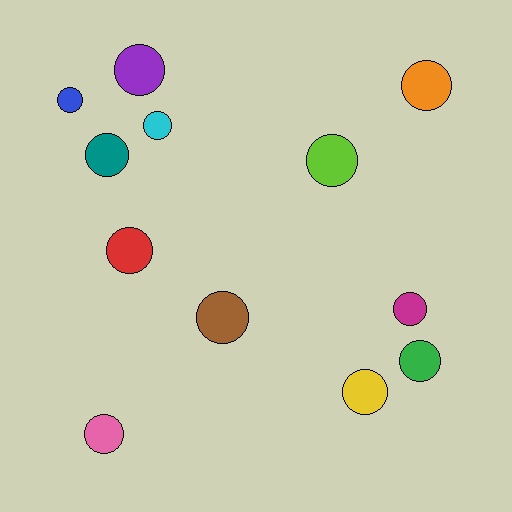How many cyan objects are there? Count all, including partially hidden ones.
There is 1 cyan object.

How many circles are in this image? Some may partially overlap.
There are 12 circles.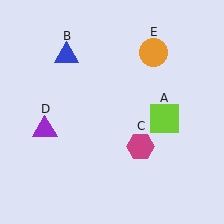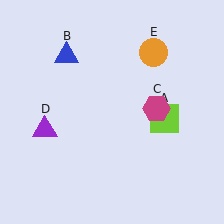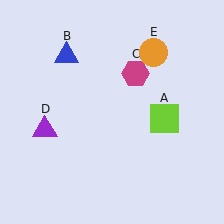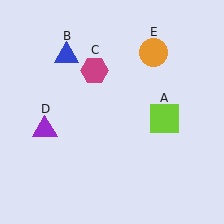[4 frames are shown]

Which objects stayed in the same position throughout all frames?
Lime square (object A) and blue triangle (object B) and purple triangle (object D) and orange circle (object E) remained stationary.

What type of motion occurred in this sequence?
The magenta hexagon (object C) rotated counterclockwise around the center of the scene.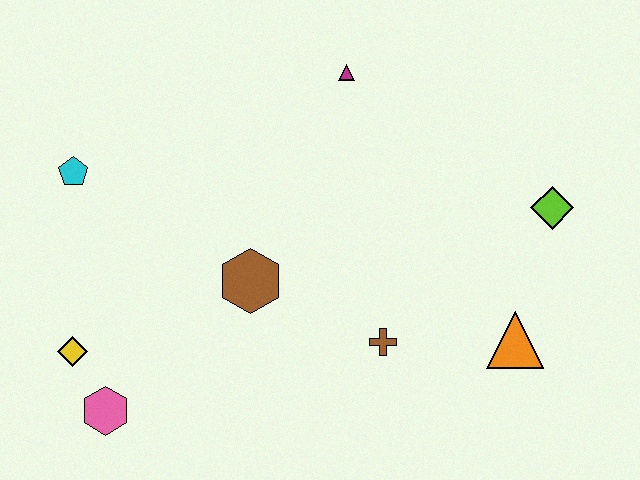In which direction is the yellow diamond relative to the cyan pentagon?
The yellow diamond is below the cyan pentagon.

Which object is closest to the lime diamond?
The orange triangle is closest to the lime diamond.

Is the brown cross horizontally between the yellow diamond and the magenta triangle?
No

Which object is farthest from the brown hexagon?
The lime diamond is farthest from the brown hexagon.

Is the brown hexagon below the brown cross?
No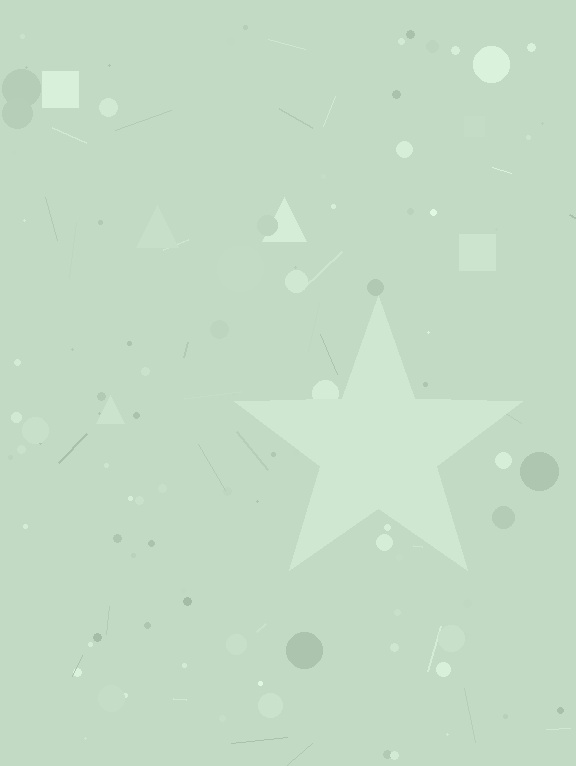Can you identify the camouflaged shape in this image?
The camouflaged shape is a star.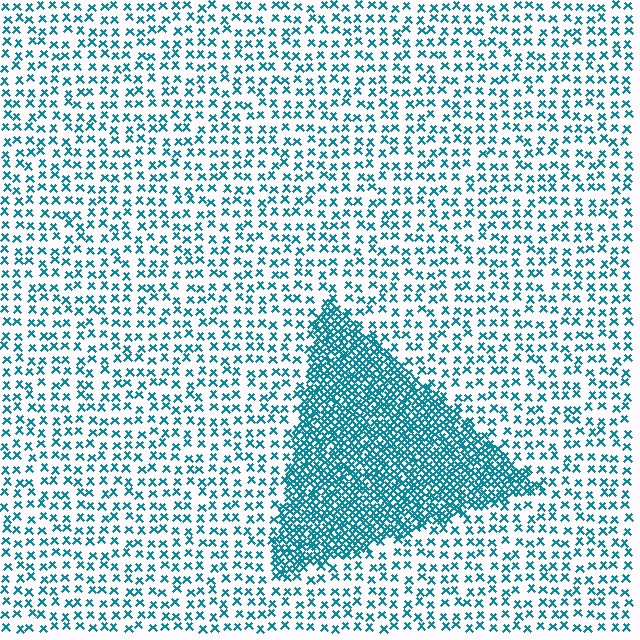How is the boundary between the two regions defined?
The boundary is defined by a change in element density (approximately 3.0x ratio). All elements are the same color, size, and shape.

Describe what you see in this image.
The image contains small teal elements arranged at two different densities. A triangle-shaped region is visible where the elements are more densely packed than the surrounding area.